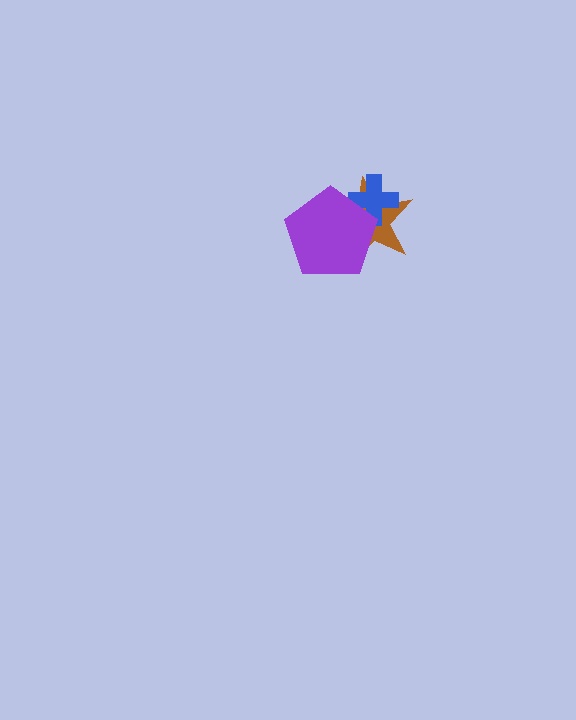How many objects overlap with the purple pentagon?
2 objects overlap with the purple pentagon.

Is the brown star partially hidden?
Yes, it is partially covered by another shape.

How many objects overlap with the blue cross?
2 objects overlap with the blue cross.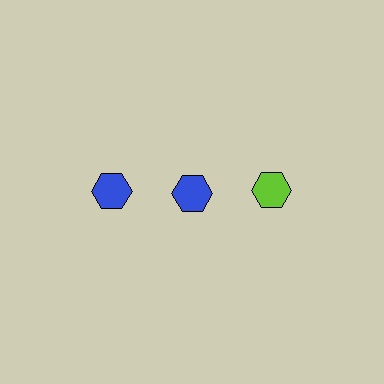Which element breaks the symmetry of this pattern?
The lime hexagon in the top row, center column breaks the symmetry. All other shapes are blue hexagons.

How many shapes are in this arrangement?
There are 3 shapes arranged in a grid pattern.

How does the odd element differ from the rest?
It has a different color: lime instead of blue.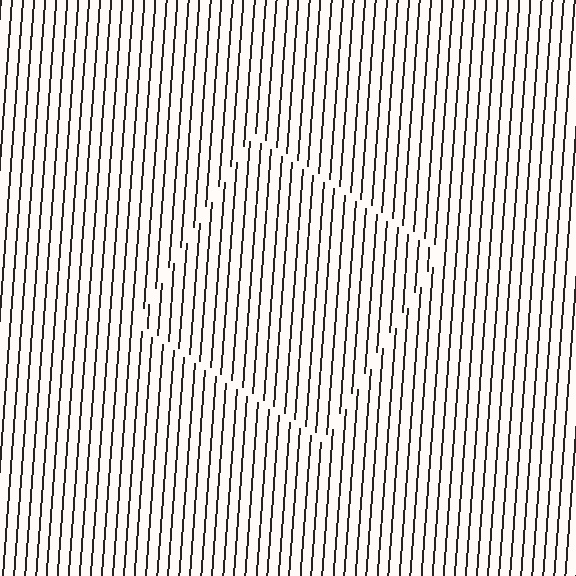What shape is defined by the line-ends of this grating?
An illusory square. The interior of the shape contains the same grating, shifted by half a period — the contour is defined by the phase discontinuity where line-ends from the inner and outer gratings abut.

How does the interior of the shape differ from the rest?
The interior of the shape contains the same grating, shifted by half a period — the contour is defined by the phase discontinuity where line-ends from the inner and outer gratings abut.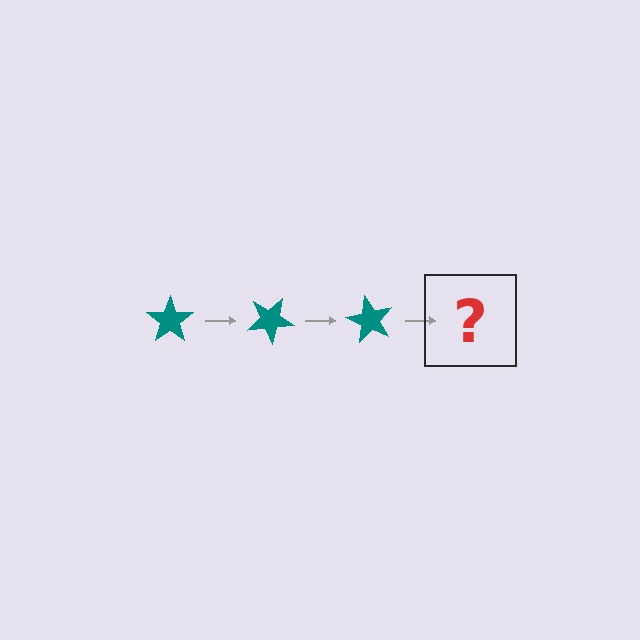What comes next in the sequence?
The next element should be a teal star rotated 90 degrees.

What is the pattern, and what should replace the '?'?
The pattern is that the star rotates 30 degrees each step. The '?' should be a teal star rotated 90 degrees.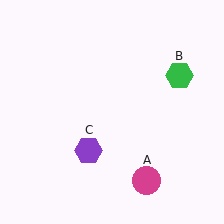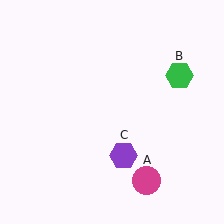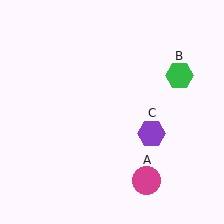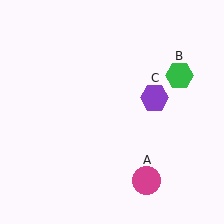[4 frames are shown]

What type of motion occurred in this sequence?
The purple hexagon (object C) rotated counterclockwise around the center of the scene.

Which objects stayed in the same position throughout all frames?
Magenta circle (object A) and green hexagon (object B) remained stationary.